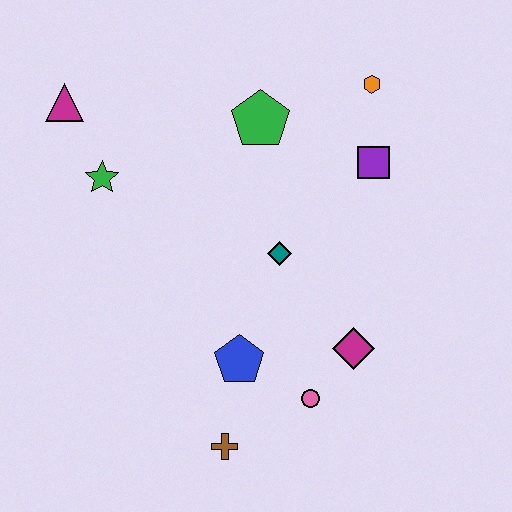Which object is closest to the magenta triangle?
The green star is closest to the magenta triangle.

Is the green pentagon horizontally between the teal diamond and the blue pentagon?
Yes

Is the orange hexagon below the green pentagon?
No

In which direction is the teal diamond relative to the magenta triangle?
The teal diamond is to the right of the magenta triangle.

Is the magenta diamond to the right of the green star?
Yes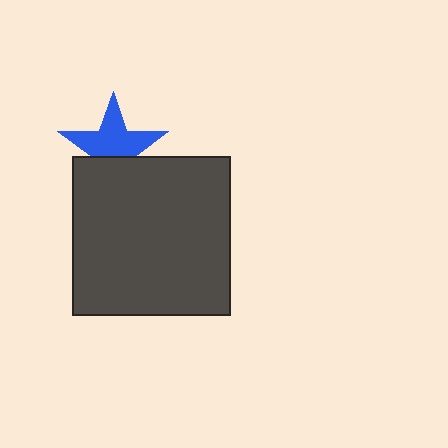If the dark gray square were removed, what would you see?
You would see the complete blue star.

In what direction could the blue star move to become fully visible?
The blue star could move up. That would shift it out from behind the dark gray square entirely.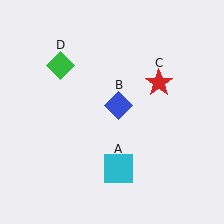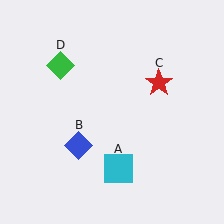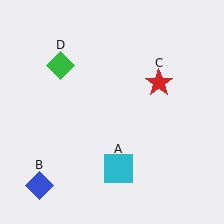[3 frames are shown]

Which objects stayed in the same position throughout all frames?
Cyan square (object A) and red star (object C) and green diamond (object D) remained stationary.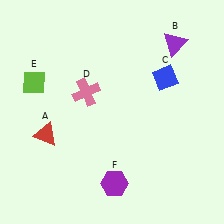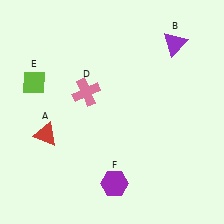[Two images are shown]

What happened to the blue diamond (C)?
The blue diamond (C) was removed in Image 2. It was in the top-right area of Image 1.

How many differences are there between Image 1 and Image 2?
There is 1 difference between the two images.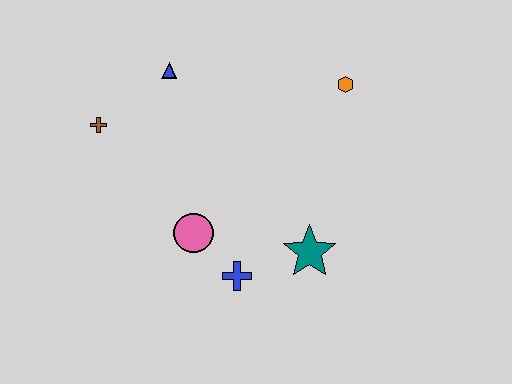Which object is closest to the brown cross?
The blue triangle is closest to the brown cross.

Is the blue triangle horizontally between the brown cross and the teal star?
Yes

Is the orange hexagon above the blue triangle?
No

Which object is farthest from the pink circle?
The orange hexagon is farthest from the pink circle.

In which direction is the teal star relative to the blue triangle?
The teal star is below the blue triangle.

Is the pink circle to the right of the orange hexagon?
No